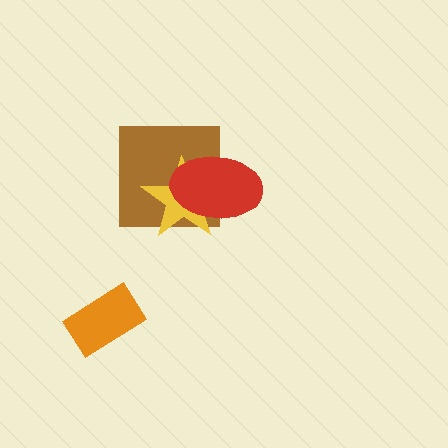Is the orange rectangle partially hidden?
No, no other shape covers it.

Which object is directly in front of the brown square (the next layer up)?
The yellow star is directly in front of the brown square.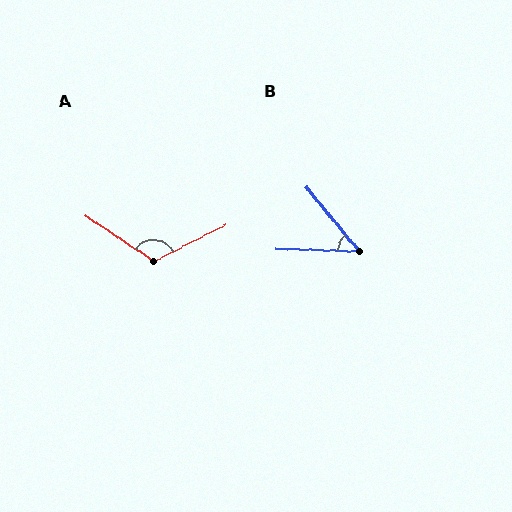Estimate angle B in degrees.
Approximately 49 degrees.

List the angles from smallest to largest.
B (49°), A (119°).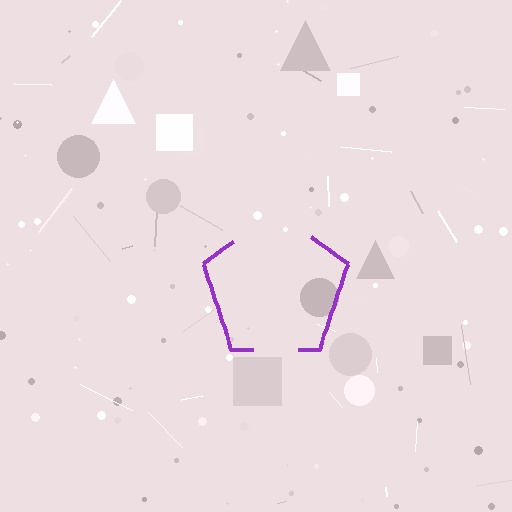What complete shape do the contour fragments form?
The contour fragments form a pentagon.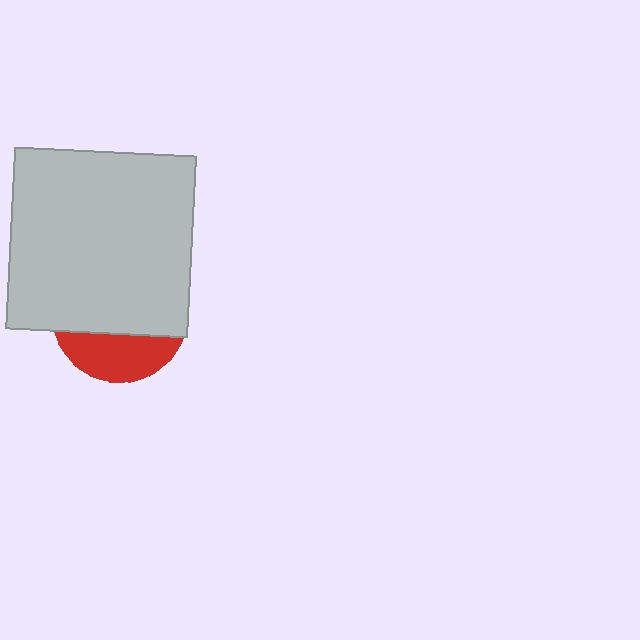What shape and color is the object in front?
The object in front is a light gray square.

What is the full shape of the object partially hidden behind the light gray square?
The partially hidden object is a red circle.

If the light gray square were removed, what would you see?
You would see the complete red circle.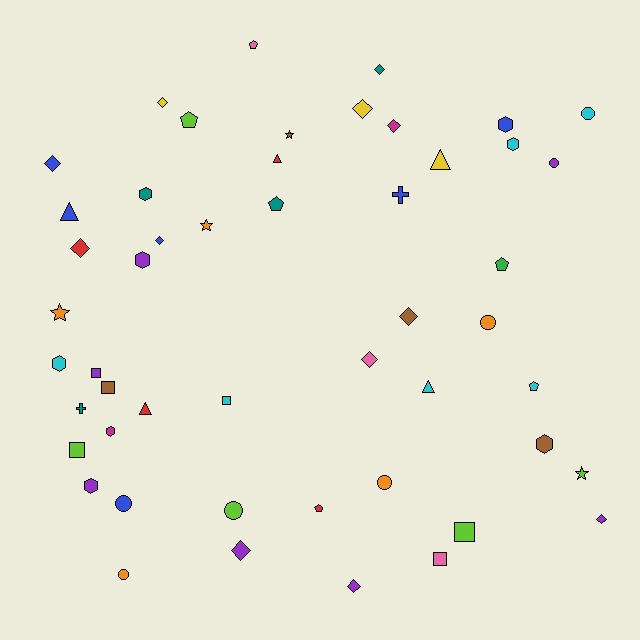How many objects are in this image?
There are 50 objects.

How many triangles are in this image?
There are 5 triangles.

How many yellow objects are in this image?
There are 3 yellow objects.